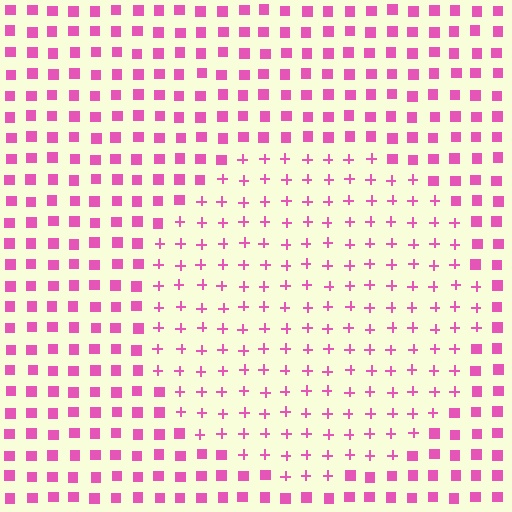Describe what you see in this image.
The image is filled with small pink elements arranged in a uniform grid. A circle-shaped region contains plus signs, while the surrounding area contains squares. The boundary is defined purely by the change in element shape.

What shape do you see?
I see a circle.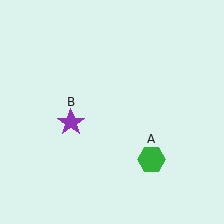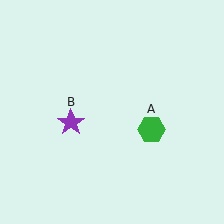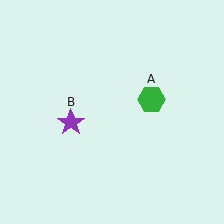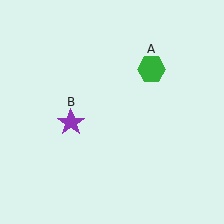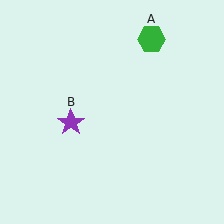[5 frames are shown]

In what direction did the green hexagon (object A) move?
The green hexagon (object A) moved up.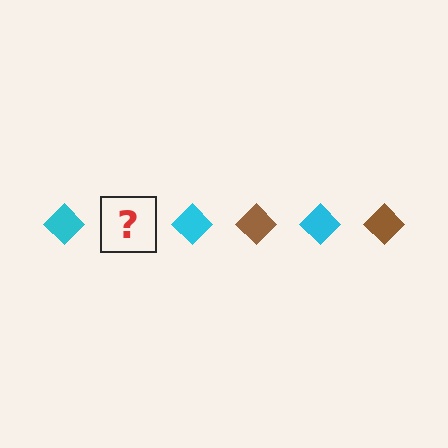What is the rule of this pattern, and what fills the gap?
The rule is that the pattern cycles through cyan, brown diamonds. The gap should be filled with a brown diamond.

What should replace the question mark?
The question mark should be replaced with a brown diamond.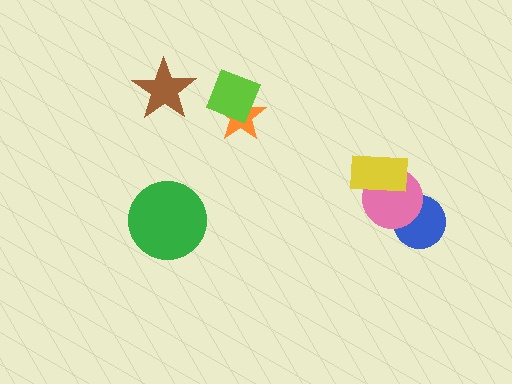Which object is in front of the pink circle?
The yellow rectangle is in front of the pink circle.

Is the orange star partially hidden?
Yes, it is partially covered by another shape.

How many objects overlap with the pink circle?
2 objects overlap with the pink circle.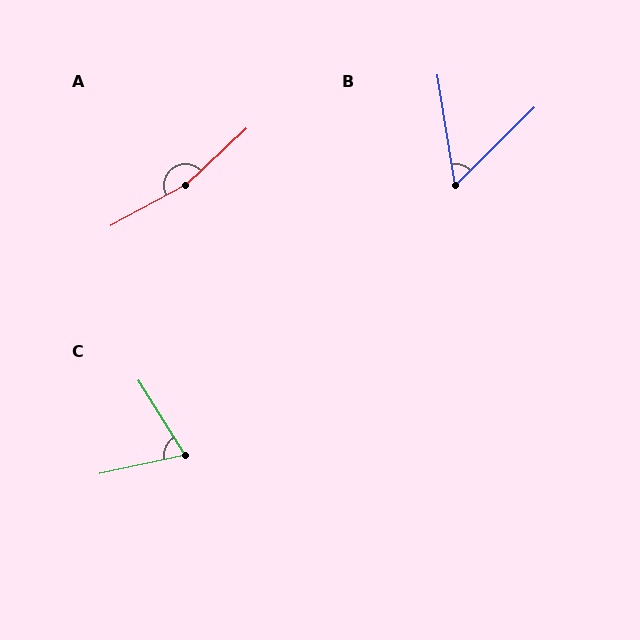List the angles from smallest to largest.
B (54°), C (70°), A (165°).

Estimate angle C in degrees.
Approximately 70 degrees.